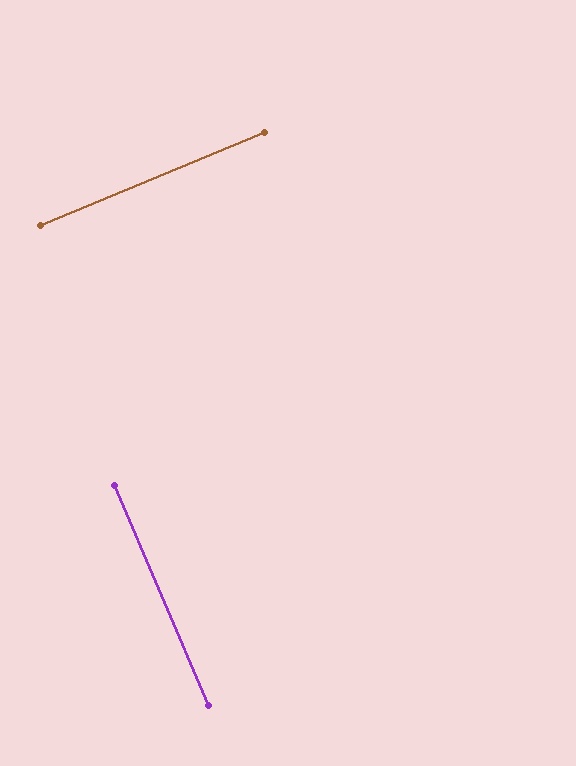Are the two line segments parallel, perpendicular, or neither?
Perpendicular — they meet at approximately 90°.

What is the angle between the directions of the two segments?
Approximately 90 degrees.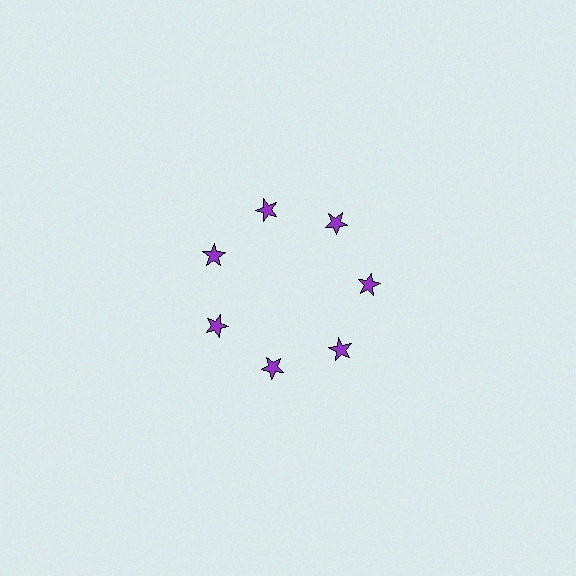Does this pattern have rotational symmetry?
Yes, this pattern has 7-fold rotational symmetry. It looks the same after rotating 51 degrees around the center.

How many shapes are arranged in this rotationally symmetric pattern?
There are 7 shapes, arranged in 7 groups of 1.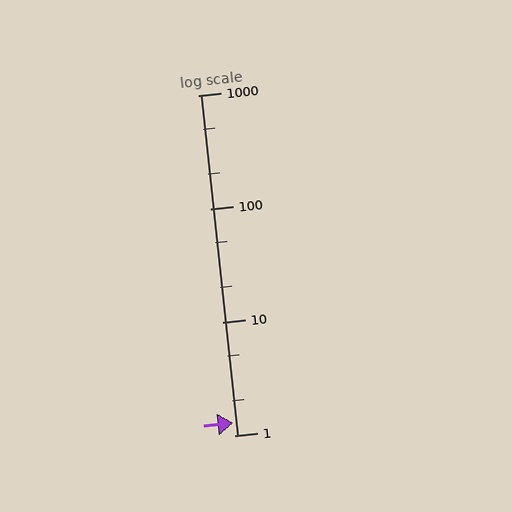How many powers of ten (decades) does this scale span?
The scale spans 3 decades, from 1 to 1000.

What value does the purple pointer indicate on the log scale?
The pointer indicates approximately 1.3.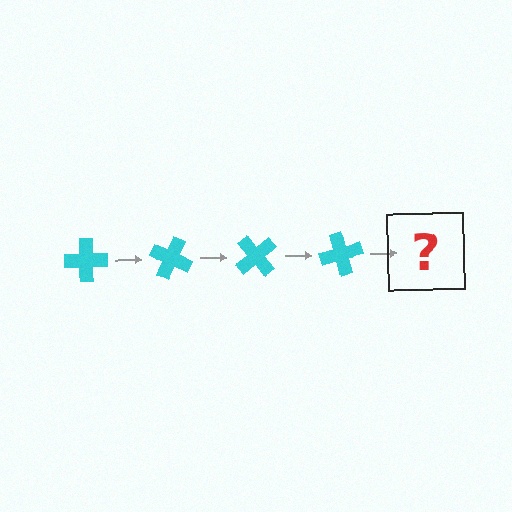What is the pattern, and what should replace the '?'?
The pattern is that the cross rotates 25 degrees each step. The '?' should be a cyan cross rotated 100 degrees.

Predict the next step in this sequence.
The next step is a cyan cross rotated 100 degrees.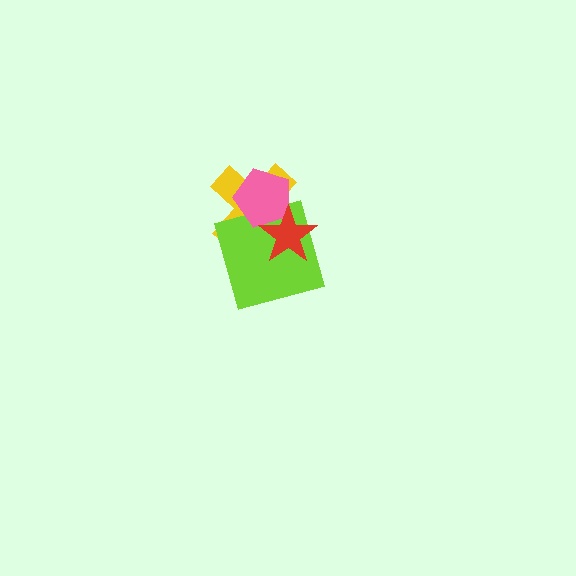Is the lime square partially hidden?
Yes, it is partially covered by another shape.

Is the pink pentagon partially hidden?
Yes, it is partially covered by another shape.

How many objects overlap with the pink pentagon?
3 objects overlap with the pink pentagon.